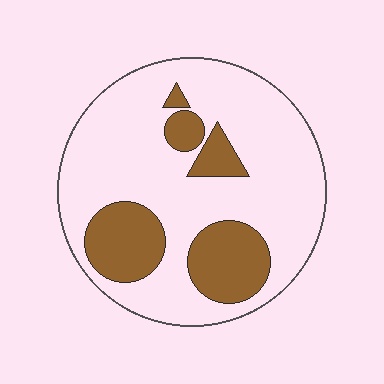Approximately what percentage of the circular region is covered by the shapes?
Approximately 25%.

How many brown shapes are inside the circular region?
5.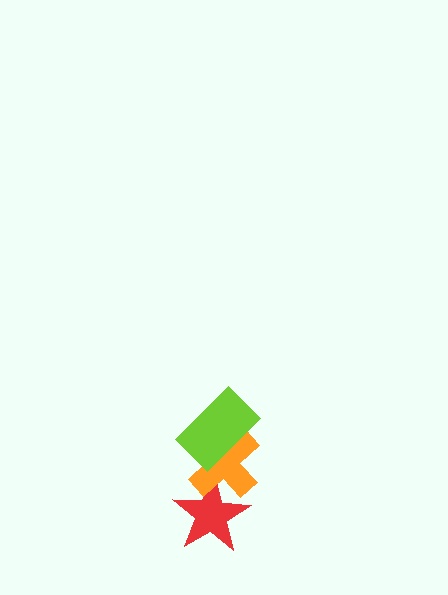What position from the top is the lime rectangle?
The lime rectangle is 1st from the top.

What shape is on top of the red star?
The orange cross is on top of the red star.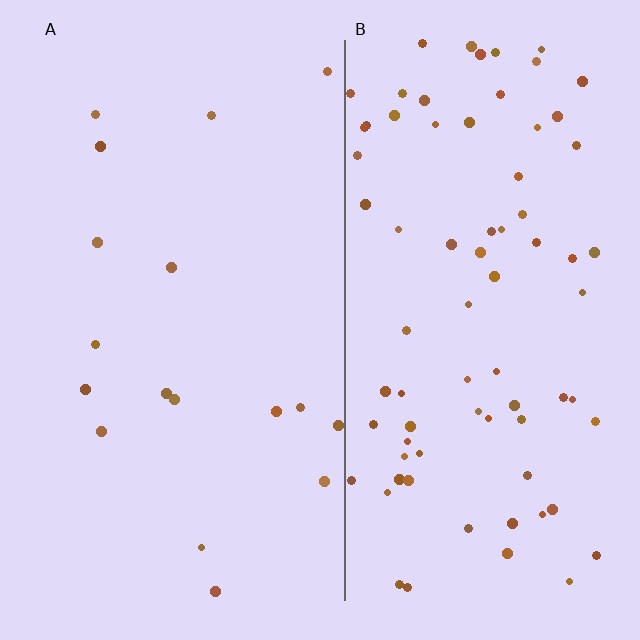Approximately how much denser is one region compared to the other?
Approximately 4.6× — region B over region A.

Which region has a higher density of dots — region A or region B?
B (the right).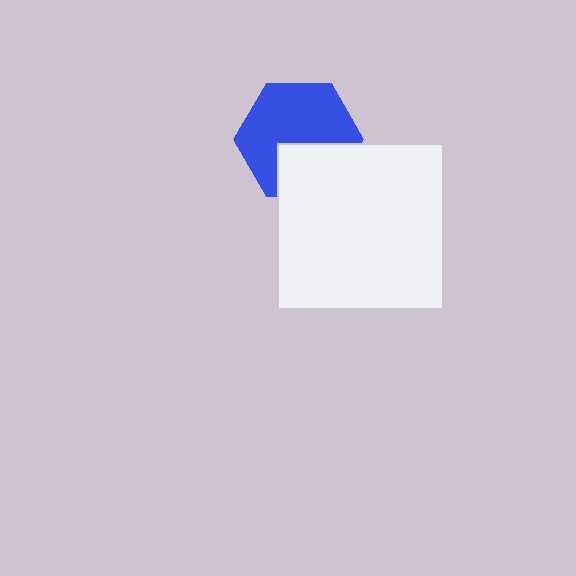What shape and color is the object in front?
The object in front is a white square.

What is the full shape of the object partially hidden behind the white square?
The partially hidden object is a blue hexagon.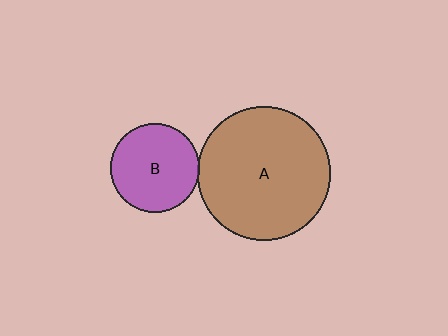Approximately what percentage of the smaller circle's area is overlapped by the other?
Approximately 5%.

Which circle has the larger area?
Circle A (brown).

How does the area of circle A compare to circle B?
Approximately 2.2 times.